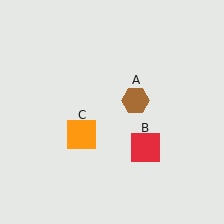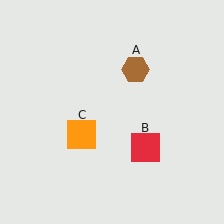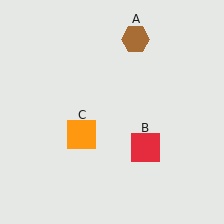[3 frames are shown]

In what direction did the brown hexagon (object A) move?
The brown hexagon (object A) moved up.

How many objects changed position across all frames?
1 object changed position: brown hexagon (object A).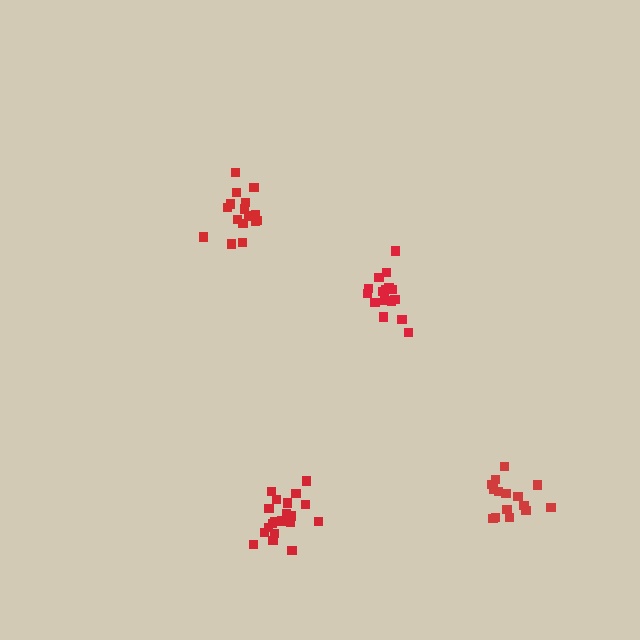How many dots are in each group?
Group 1: 17 dots, Group 2: 18 dots, Group 3: 16 dots, Group 4: 20 dots (71 total).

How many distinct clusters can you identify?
There are 4 distinct clusters.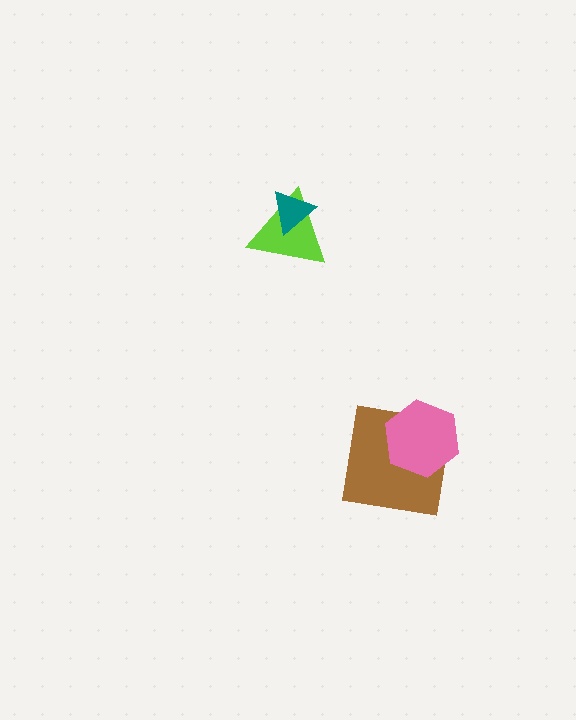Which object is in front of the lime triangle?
The teal triangle is in front of the lime triangle.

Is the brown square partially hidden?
Yes, it is partially covered by another shape.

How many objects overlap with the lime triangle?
1 object overlaps with the lime triangle.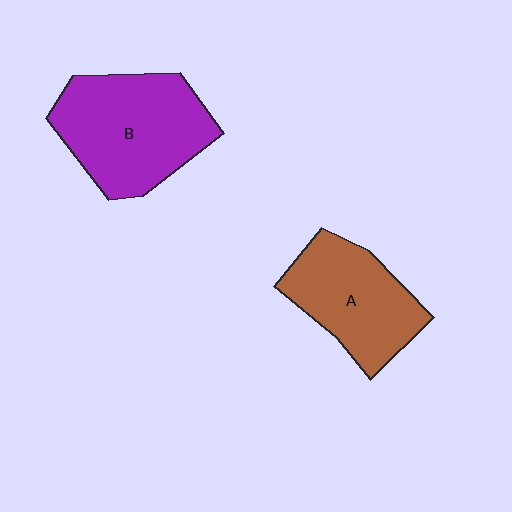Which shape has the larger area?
Shape B (purple).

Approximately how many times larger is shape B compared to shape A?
Approximately 1.3 times.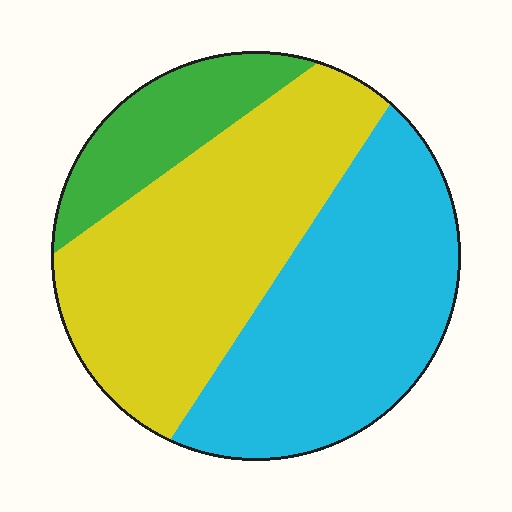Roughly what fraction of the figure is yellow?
Yellow covers about 45% of the figure.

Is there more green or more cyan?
Cyan.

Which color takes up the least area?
Green, at roughly 15%.